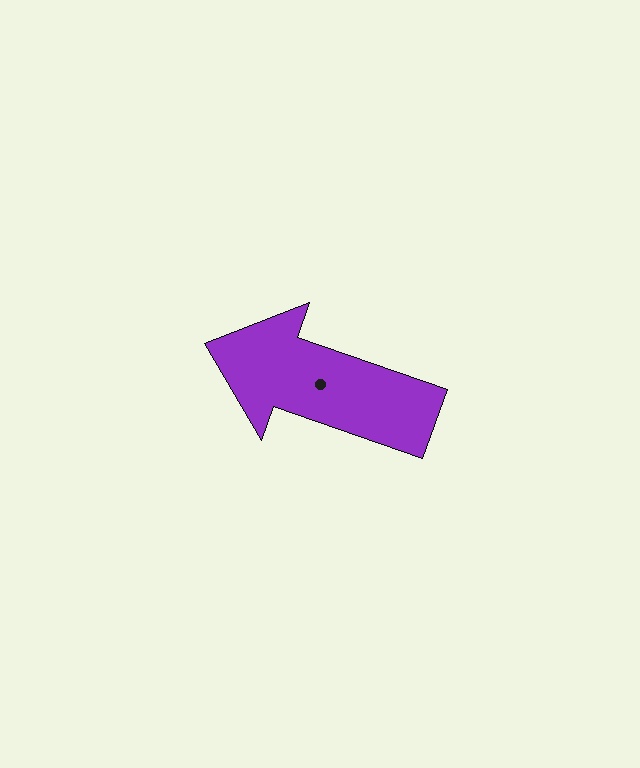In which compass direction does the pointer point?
West.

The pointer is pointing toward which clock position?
Roughly 10 o'clock.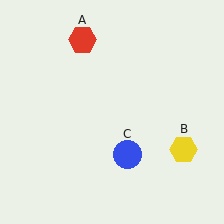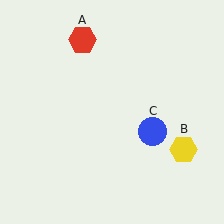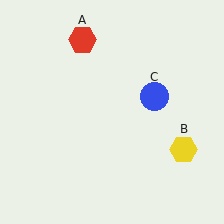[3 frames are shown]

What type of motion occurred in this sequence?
The blue circle (object C) rotated counterclockwise around the center of the scene.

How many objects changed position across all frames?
1 object changed position: blue circle (object C).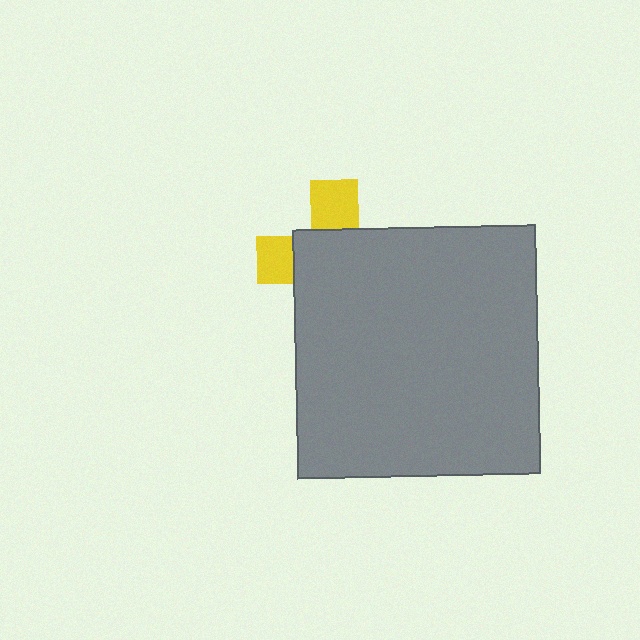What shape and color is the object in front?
The object in front is a gray rectangle.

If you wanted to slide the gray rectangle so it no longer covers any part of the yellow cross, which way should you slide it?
Slide it toward the lower-right — that is the most direct way to separate the two shapes.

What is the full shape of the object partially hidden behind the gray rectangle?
The partially hidden object is a yellow cross.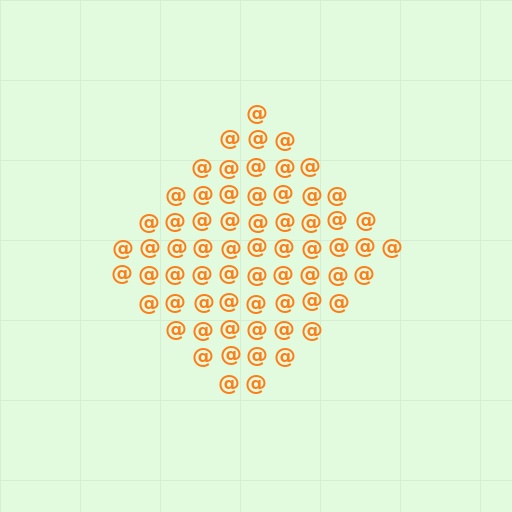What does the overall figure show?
The overall figure shows a diamond.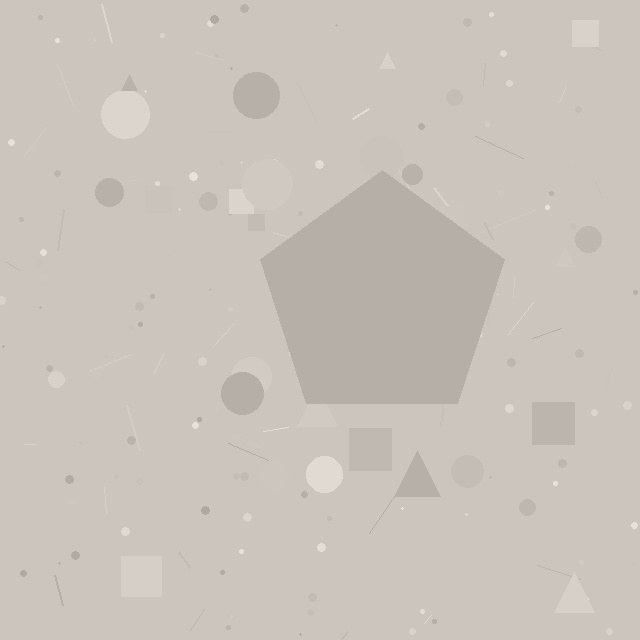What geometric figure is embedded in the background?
A pentagon is embedded in the background.